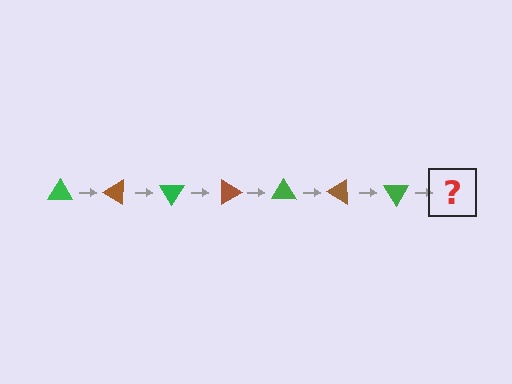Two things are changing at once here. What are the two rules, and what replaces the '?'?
The two rules are that it rotates 30 degrees each step and the color cycles through green and brown. The '?' should be a brown triangle, rotated 210 degrees from the start.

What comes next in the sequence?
The next element should be a brown triangle, rotated 210 degrees from the start.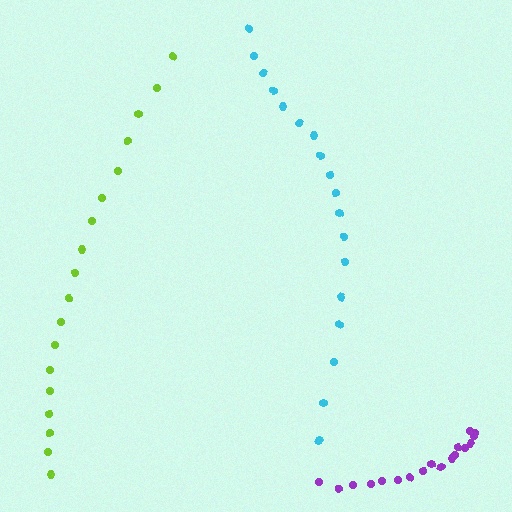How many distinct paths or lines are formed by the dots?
There are 3 distinct paths.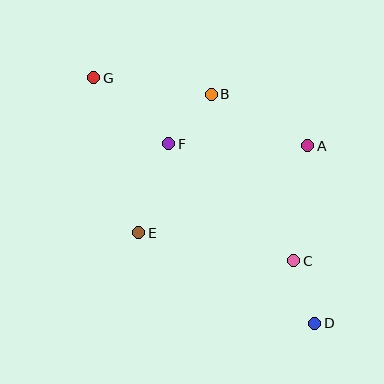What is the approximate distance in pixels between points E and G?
The distance between E and G is approximately 161 pixels.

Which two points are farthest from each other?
Points D and G are farthest from each other.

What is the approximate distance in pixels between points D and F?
The distance between D and F is approximately 231 pixels.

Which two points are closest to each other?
Points B and F are closest to each other.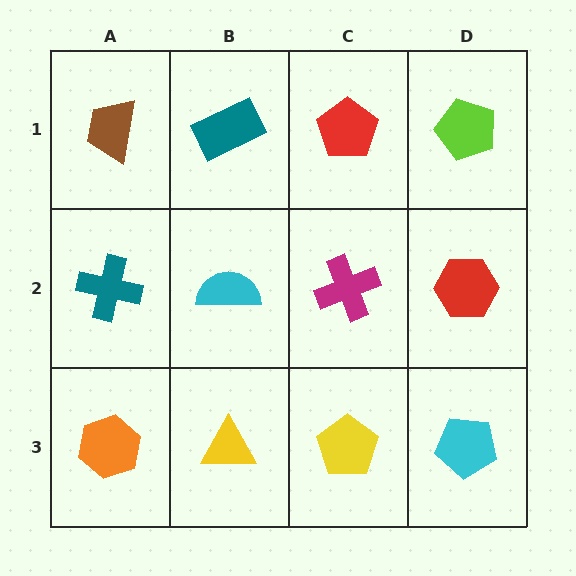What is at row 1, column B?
A teal rectangle.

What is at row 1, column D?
A lime pentagon.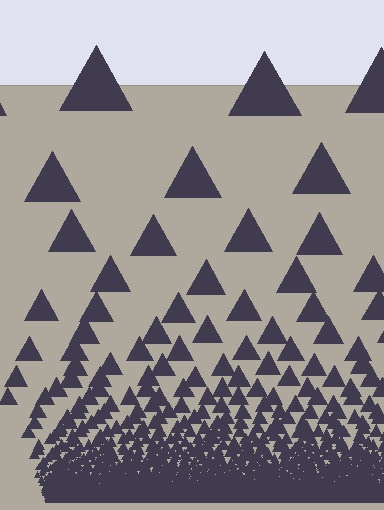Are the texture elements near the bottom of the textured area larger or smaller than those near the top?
Smaller. The gradient is inverted — elements near the bottom are smaller and denser.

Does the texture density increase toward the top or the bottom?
Density increases toward the bottom.